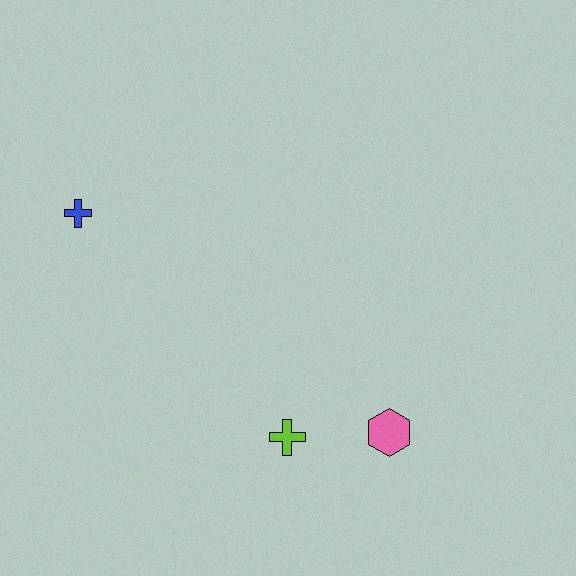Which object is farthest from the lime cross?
The blue cross is farthest from the lime cross.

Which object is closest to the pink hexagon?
The lime cross is closest to the pink hexagon.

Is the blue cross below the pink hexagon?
No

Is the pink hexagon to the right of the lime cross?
Yes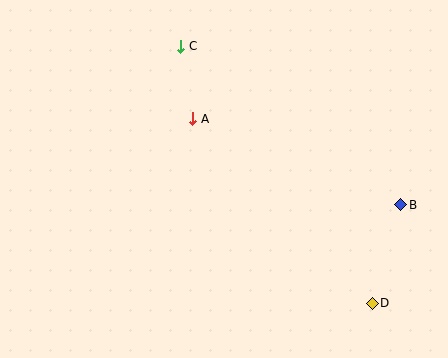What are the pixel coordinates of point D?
Point D is at (372, 303).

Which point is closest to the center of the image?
Point A at (193, 119) is closest to the center.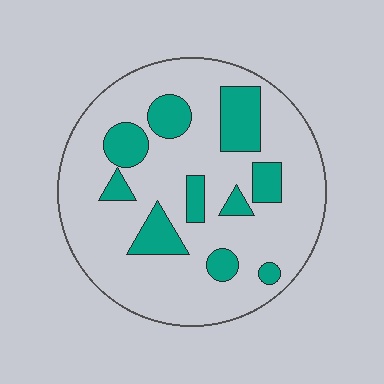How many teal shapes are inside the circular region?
10.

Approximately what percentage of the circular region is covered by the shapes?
Approximately 20%.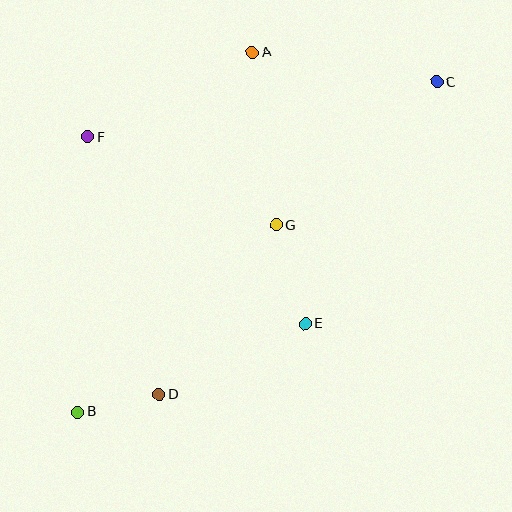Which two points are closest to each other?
Points B and D are closest to each other.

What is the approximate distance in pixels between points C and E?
The distance between C and E is approximately 275 pixels.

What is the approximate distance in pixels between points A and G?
The distance between A and G is approximately 174 pixels.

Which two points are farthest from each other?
Points B and C are farthest from each other.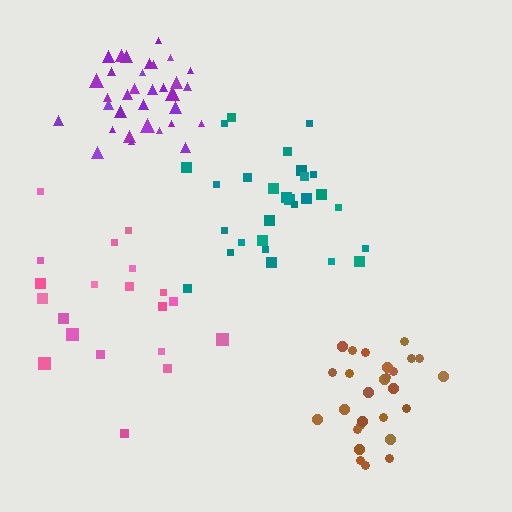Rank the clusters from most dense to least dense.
purple, brown, teal, pink.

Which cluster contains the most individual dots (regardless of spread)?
Purple (33).